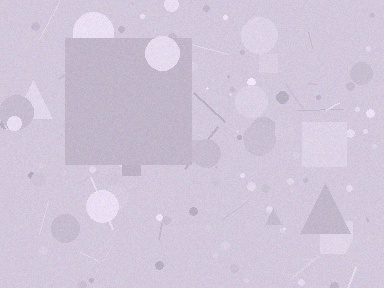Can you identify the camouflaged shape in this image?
The camouflaged shape is a square.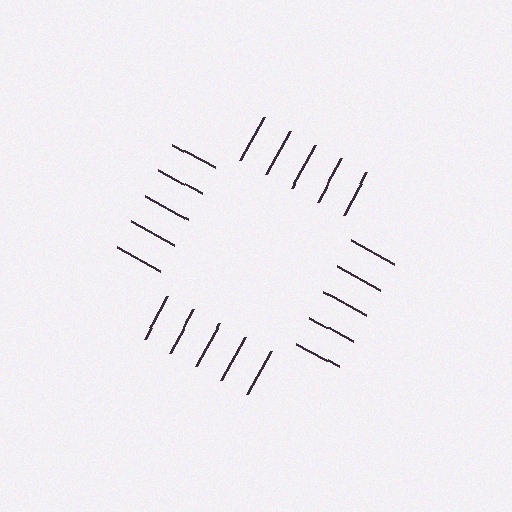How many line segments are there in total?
20 — 5 along each of the 4 edges.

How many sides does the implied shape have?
4 sides — the line-ends trace a square.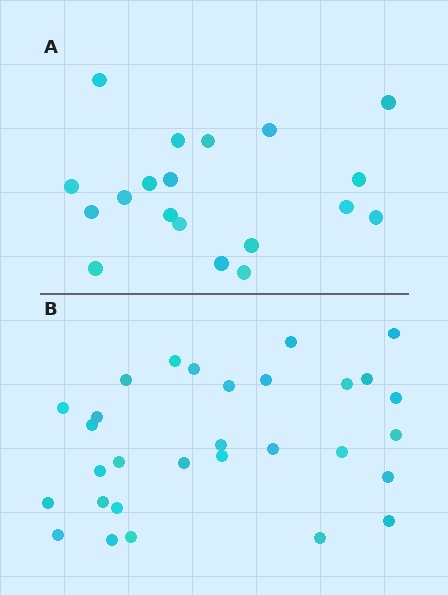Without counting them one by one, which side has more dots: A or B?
Region B (the bottom region) has more dots.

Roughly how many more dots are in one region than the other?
Region B has roughly 12 or so more dots than region A.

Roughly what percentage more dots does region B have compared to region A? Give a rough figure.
About 60% more.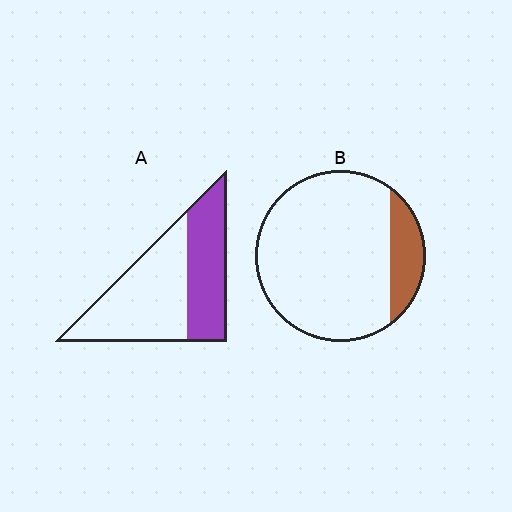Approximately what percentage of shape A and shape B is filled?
A is approximately 40% and B is approximately 15%.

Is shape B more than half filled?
No.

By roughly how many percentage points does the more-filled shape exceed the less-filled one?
By roughly 25 percentage points (A over B).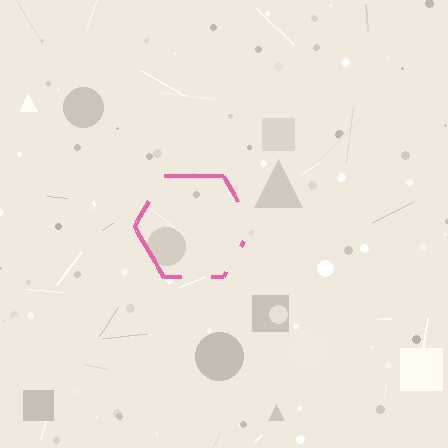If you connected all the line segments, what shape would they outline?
They would outline a hexagon.